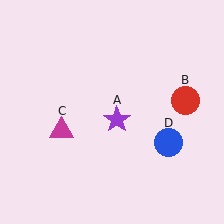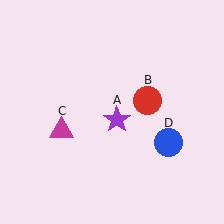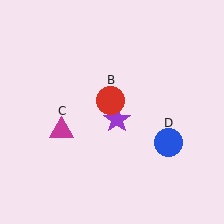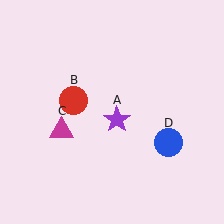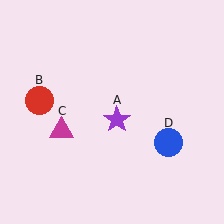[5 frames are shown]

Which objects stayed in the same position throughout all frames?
Purple star (object A) and magenta triangle (object C) and blue circle (object D) remained stationary.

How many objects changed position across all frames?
1 object changed position: red circle (object B).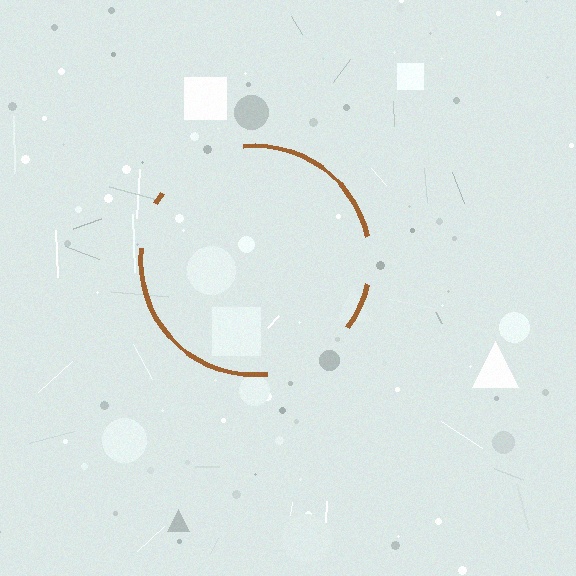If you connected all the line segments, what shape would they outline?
They would outline a circle.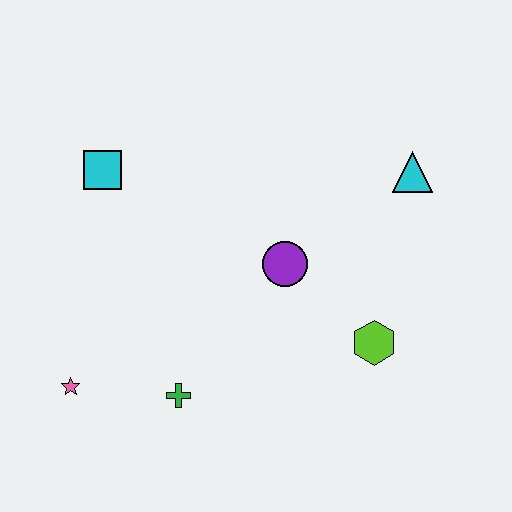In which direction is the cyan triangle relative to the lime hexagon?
The cyan triangle is above the lime hexagon.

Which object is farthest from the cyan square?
The lime hexagon is farthest from the cyan square.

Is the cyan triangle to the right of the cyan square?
Yes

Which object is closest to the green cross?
The pink star is closest to the green cross.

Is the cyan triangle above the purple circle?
Yes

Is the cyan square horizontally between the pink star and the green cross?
Yes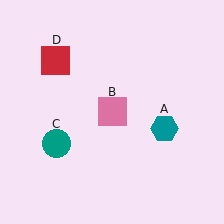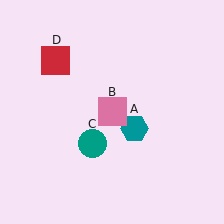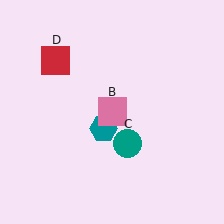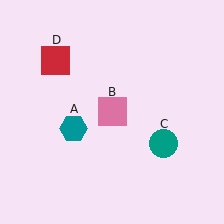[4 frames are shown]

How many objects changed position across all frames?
2 objects changed position: teal hexagon (object A), teal circle (object C).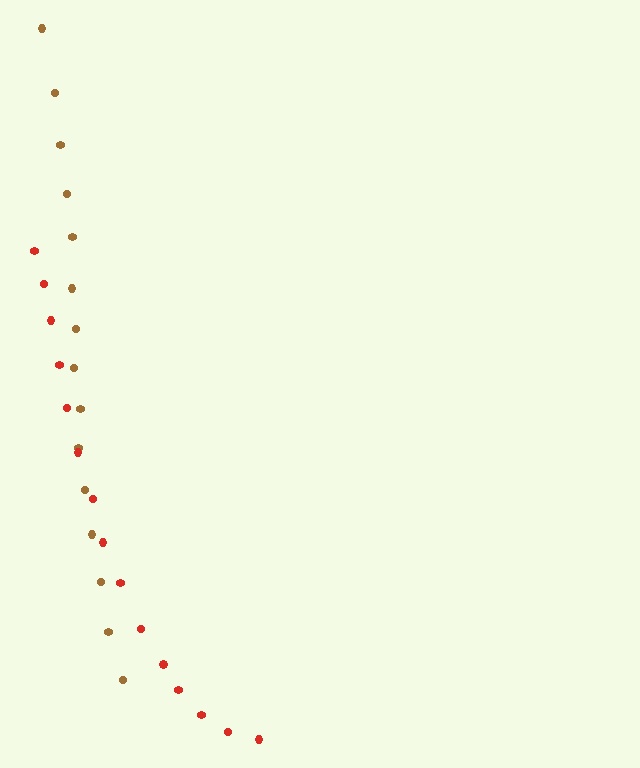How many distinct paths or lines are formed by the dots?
There are 2 distinct paths.